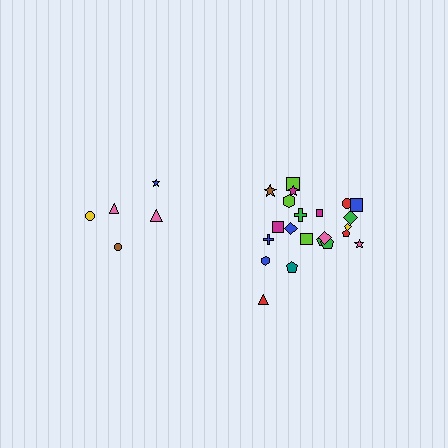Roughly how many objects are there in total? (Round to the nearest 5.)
Roughly 25 objects in total.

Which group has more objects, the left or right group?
The right group.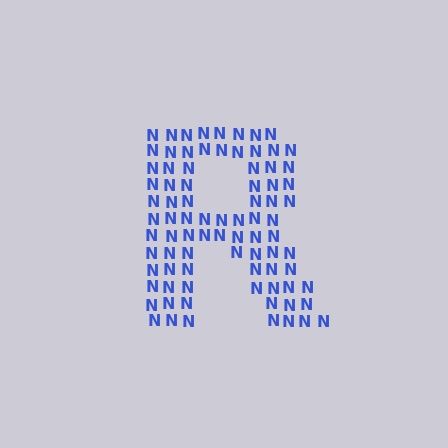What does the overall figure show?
The overall figure shows the letter R.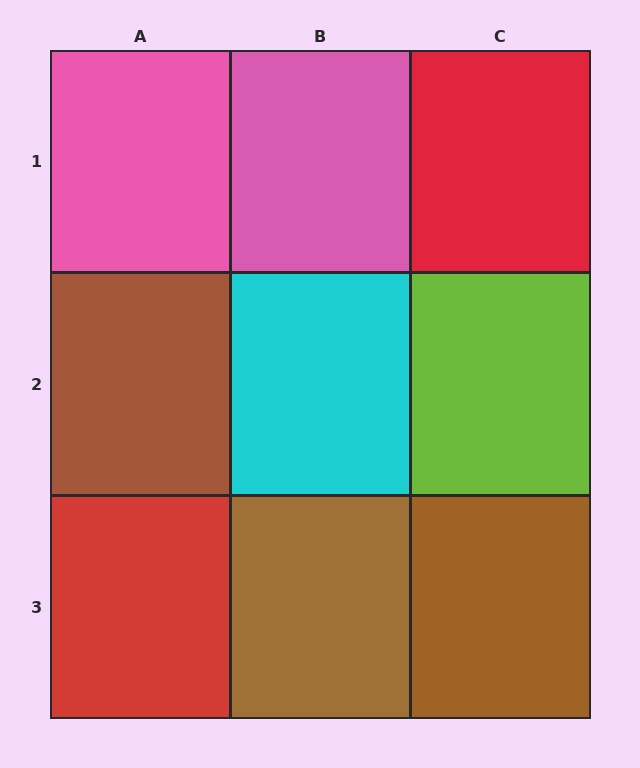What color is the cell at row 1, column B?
Pink.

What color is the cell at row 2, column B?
Cyan.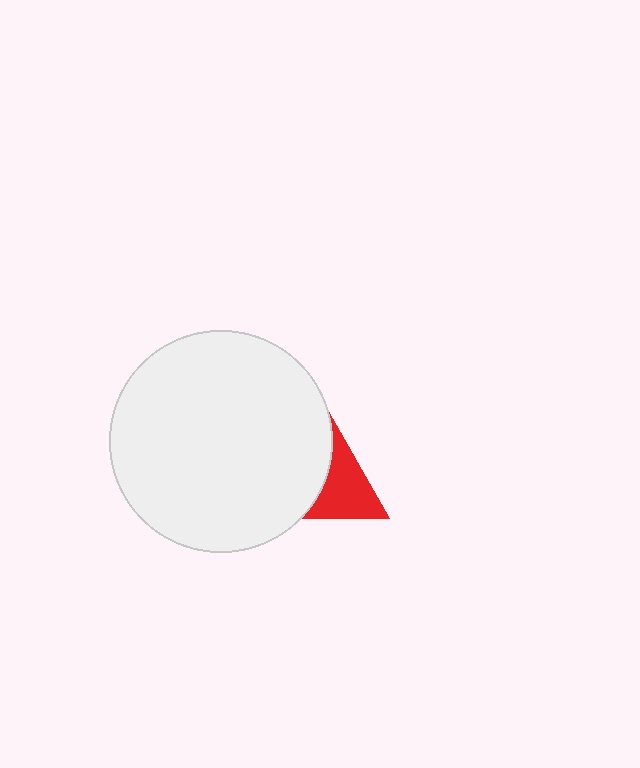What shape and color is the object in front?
The object in front is a white circle.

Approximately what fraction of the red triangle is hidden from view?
Roughly 52% of the red triangle is hidden behind the white circle.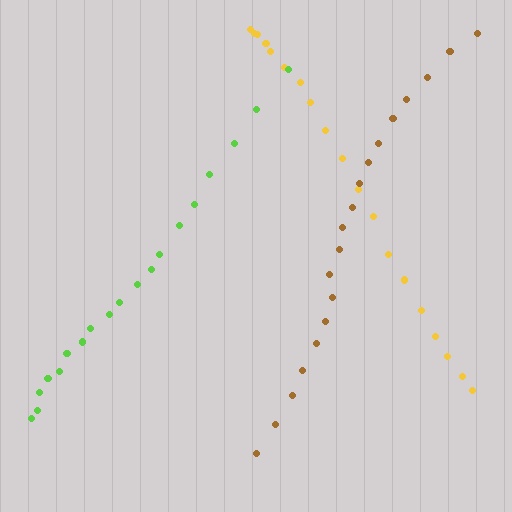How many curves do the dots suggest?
There are 3 distinct paths.